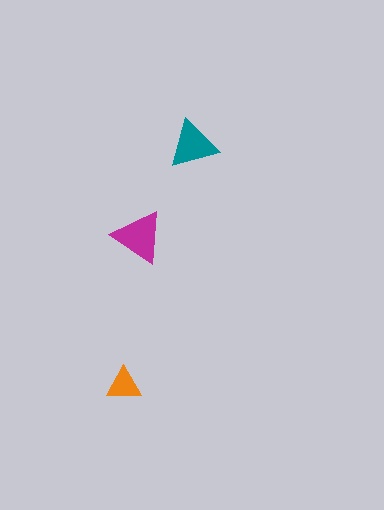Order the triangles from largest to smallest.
the magenta one, the teal one, the orange one.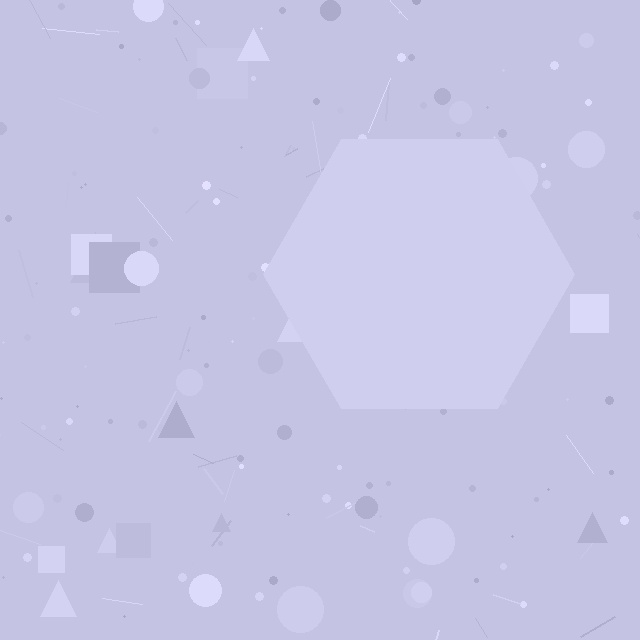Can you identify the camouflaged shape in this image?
The camouflaged shape is a hexagon.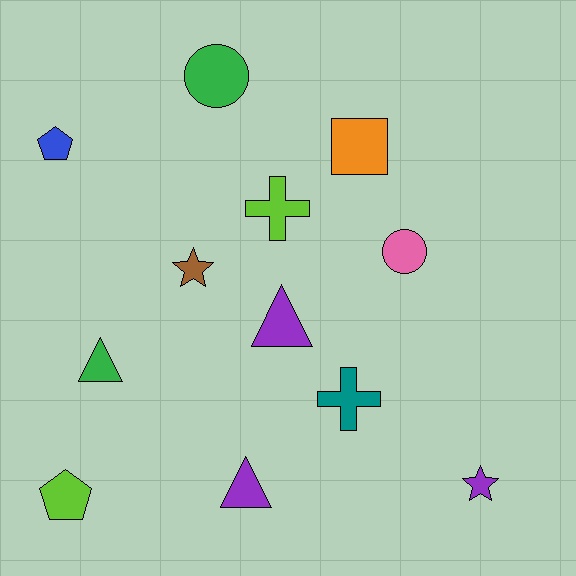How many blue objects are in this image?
There is 1 blue object.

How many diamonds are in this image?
There are no diamonds.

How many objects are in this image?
There are 12 objects.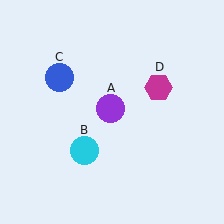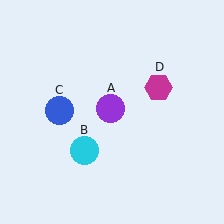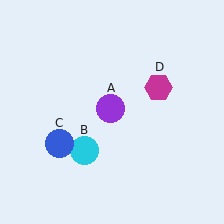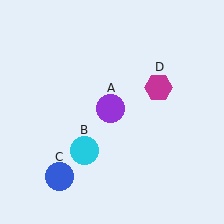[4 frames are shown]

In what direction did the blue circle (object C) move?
The blue circle (object C) moved down.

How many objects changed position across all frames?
1 object changed position: blue circle (object C).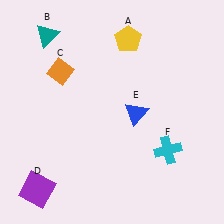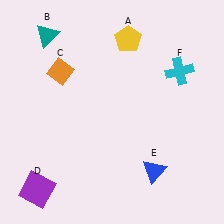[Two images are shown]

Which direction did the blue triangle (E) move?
The blue triangle (E) moved down.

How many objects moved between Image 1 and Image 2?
2 objects moved between the two images.